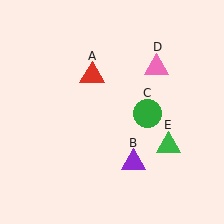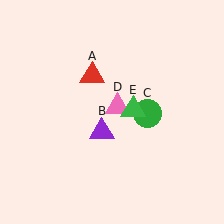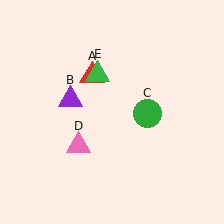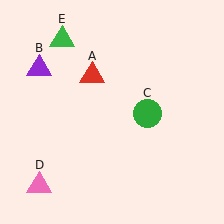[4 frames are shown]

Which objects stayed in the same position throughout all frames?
Red triangle (object A) and green circle (object C) remained stationary.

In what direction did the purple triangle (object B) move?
The purple triangle (object B) moved up and to the left.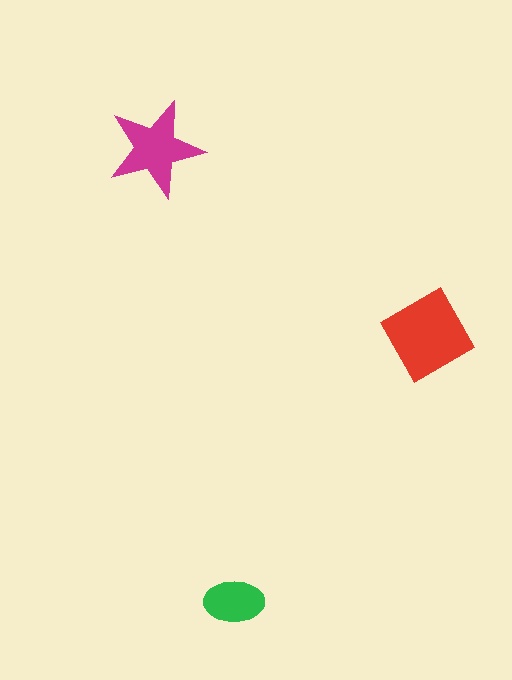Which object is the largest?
The red diamond.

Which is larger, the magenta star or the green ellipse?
The magenta star.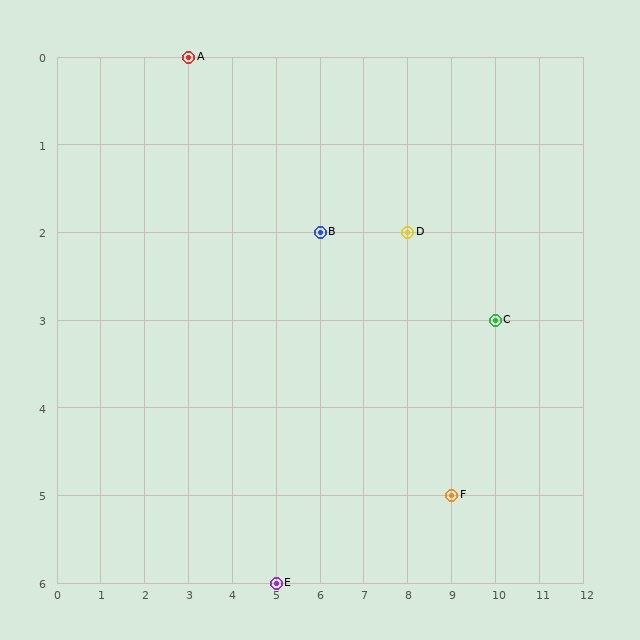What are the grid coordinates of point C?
Point C is at grid coordinates (10, 3).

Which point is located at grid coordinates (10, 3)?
Point C is at (10, 3).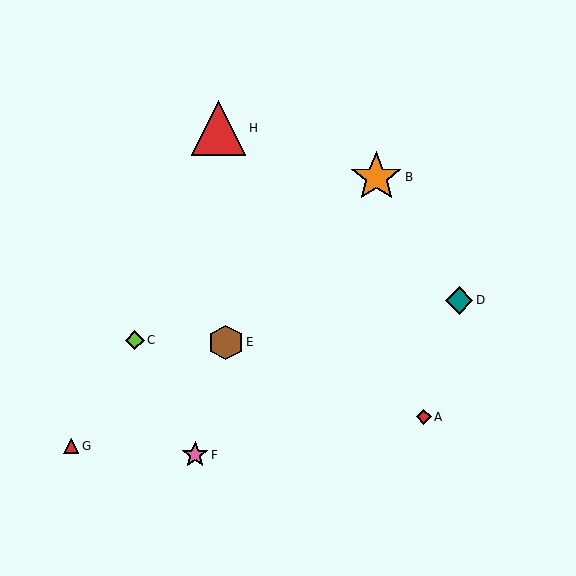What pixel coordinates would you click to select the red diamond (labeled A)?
Click at (424, 417) to select the red diamond A.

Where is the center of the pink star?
The center of the pink star is at (195, 455).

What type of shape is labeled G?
Shape G is a red triangle.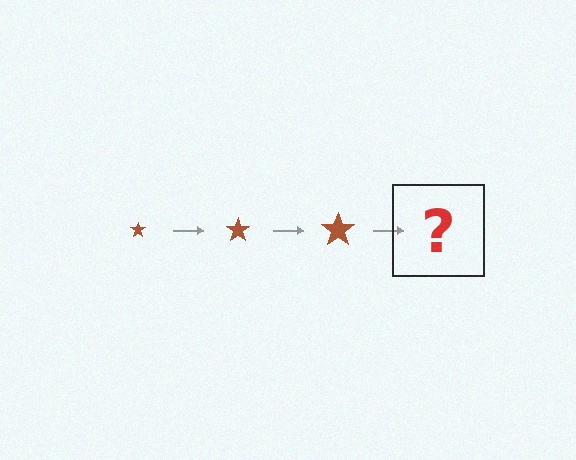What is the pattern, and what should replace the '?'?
The pattern is that the star gets progressively larger each step. The '?' should be a brown star, larger than the previous one.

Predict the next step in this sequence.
The next step is a brown star, larger than the previous one.